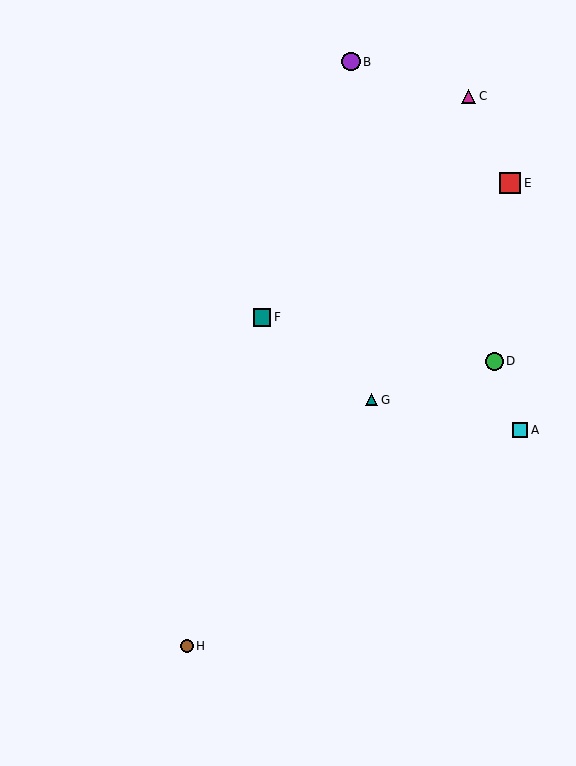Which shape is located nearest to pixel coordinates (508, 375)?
The green circle (labeled D) at (494, 361) is nearest to that location.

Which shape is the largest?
The red square (labeled E) is the largest.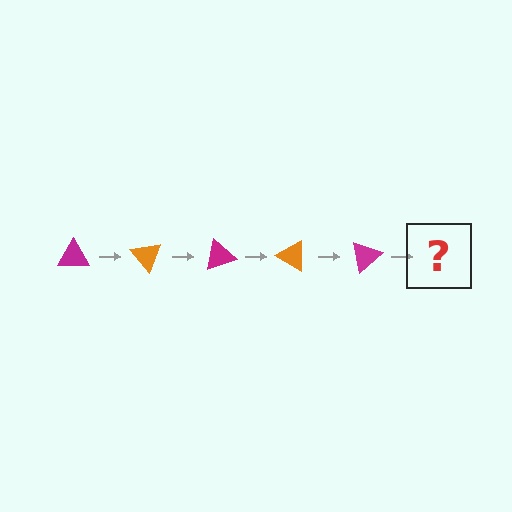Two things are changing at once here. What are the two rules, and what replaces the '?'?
The two rules are that it rotates 50 degrees each step and the color cycles through magenta and orange. The '?' should be an orange triangle, rotated 250 degrees from the start.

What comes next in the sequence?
The next element should be an orange triangle, rotated 250 degrees from the start.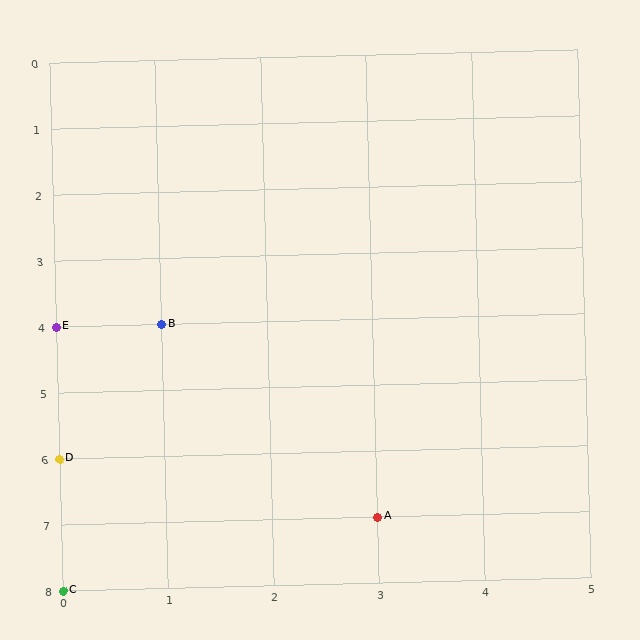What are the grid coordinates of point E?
Point E is at grid coordinates (0, 4).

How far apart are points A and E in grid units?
Points A and E are 3 columns and 3 rows apart (about 4.2 grid units diagonally).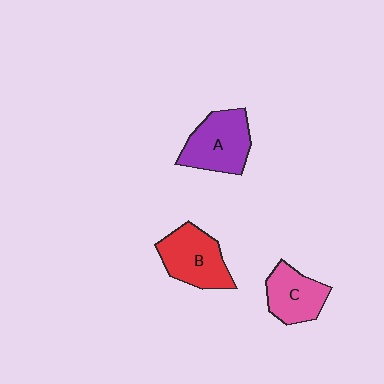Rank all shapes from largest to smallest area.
From largest to smallest: A (purple), B (red), C (pink).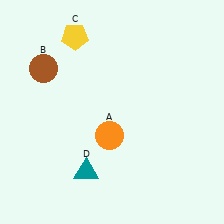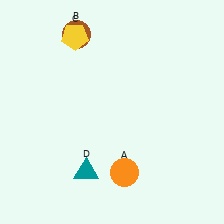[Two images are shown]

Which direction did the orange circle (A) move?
The orange circle (A) moved down.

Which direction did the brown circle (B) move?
The brown circle (B) moved up.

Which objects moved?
The objects that moved are: the orange circle (A), the brown circle (B).